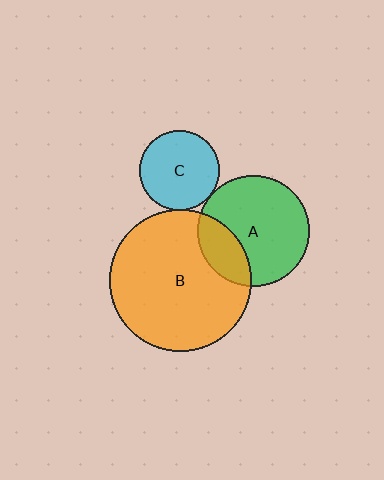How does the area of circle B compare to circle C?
Approximately 3.2 times.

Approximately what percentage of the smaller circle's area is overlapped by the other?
Approximately 25%.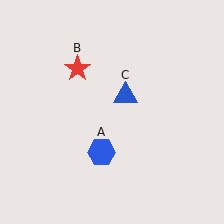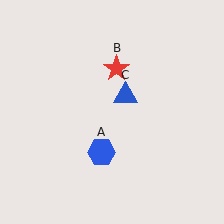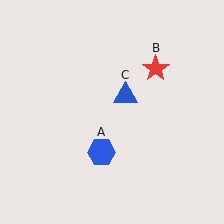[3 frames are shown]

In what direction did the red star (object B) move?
The red star (object B) moved right.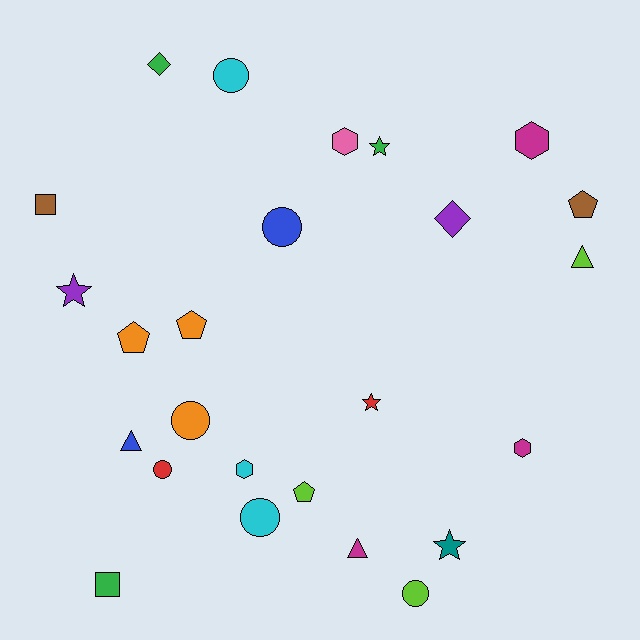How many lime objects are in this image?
There are 3 lime objects.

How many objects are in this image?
There are 25 objects.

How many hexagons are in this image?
There are 4 hexagons.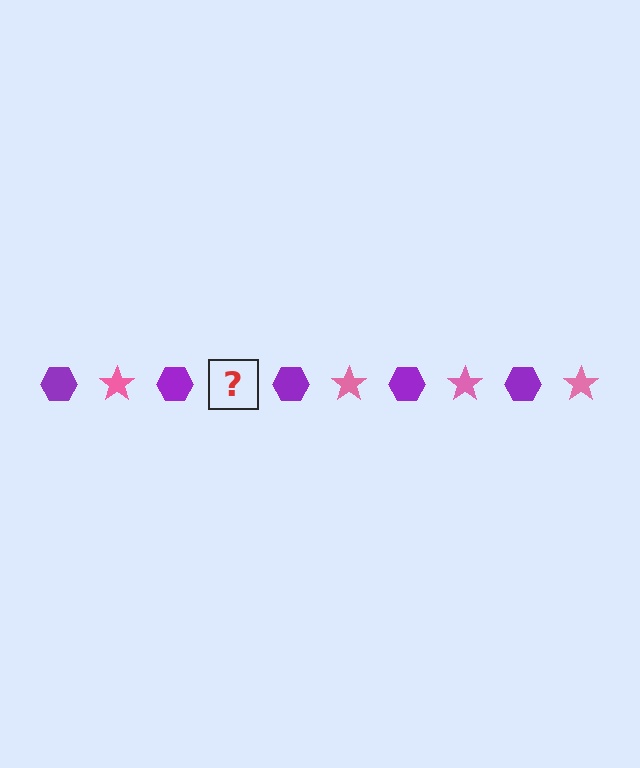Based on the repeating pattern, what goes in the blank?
The blank should be a pink star.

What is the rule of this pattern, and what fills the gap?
The rule is that the pattern alternates between purple hexagon and pink star. The gap should be filled with a pink star.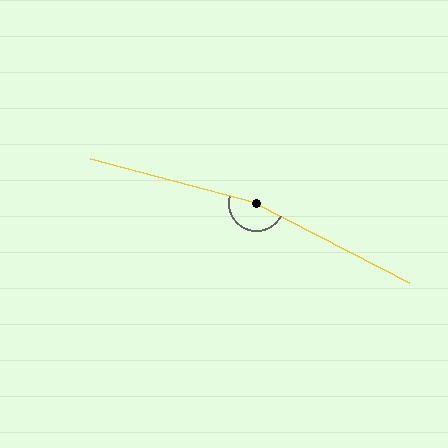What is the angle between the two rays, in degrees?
Approximately 167 degrees.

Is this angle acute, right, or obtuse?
It is obtuse.